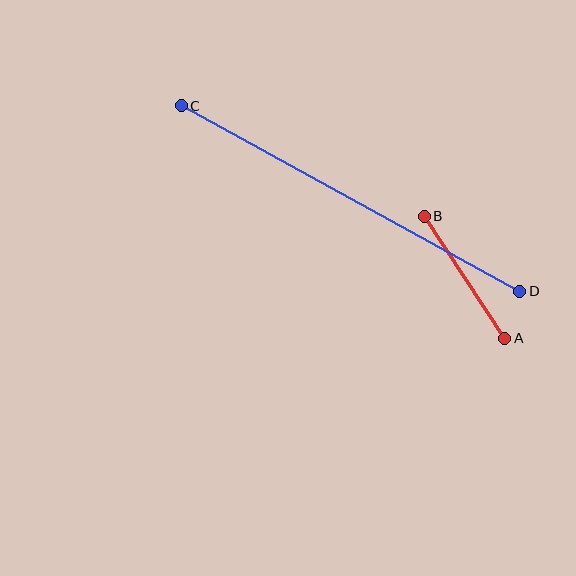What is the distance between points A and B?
The distance is approximately 146 pixels.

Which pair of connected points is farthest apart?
Points C and D are farthest apart.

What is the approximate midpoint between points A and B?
The midpoint is at approximately (465, 277) pixels.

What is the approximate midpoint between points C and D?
The midpoint is at approximately (350, 198) pixels.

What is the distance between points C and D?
The distance is approximately 386 pixels.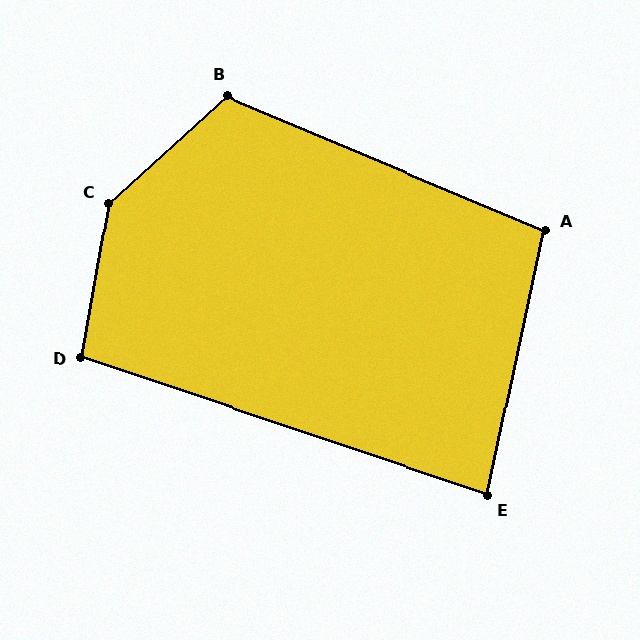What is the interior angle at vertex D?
Approximately 99 degrees (obtuse).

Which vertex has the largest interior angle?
C, at approximately 142 degrees.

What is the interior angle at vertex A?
Approximately 101 degrees (obtuse).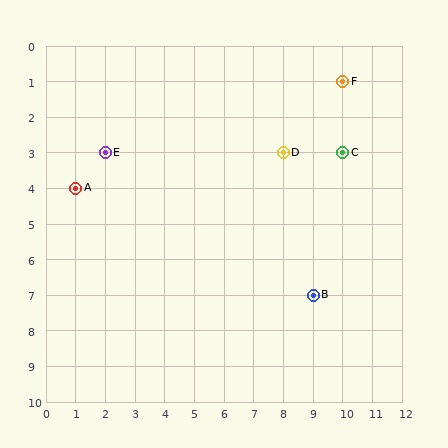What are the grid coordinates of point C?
Point C is at grid coordinates (10, 3).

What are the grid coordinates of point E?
Point E is at grid coordinates (2, 3).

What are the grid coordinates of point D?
Point D is at grid coordinates (8, 3).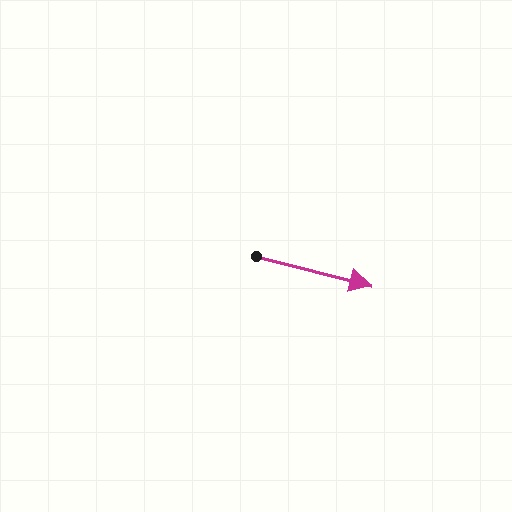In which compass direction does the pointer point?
East.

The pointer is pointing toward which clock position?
Roughly 3 o'clock.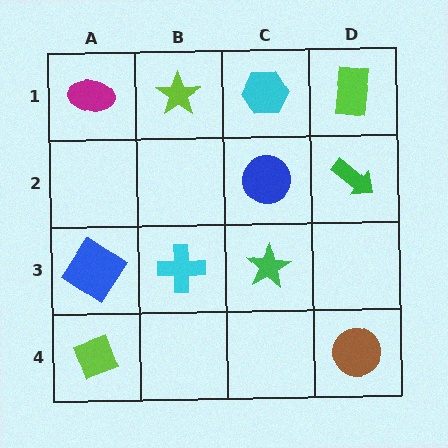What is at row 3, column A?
A blue diamond.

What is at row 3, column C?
A green star.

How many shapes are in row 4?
2 shapes.